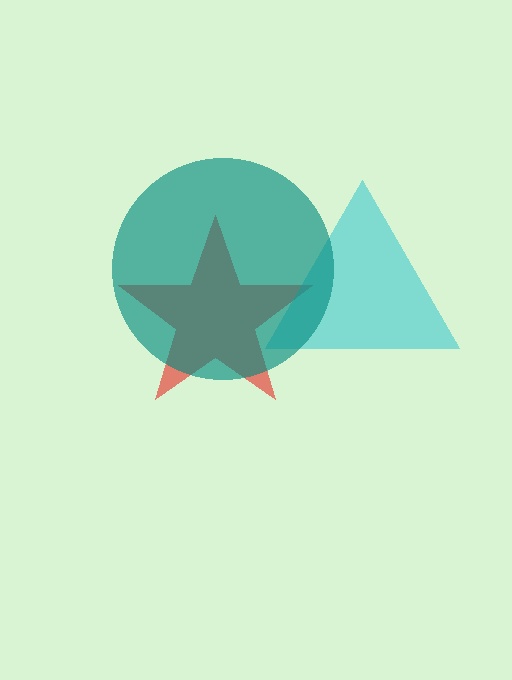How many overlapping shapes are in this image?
There are 3 overlapping shapes in the image.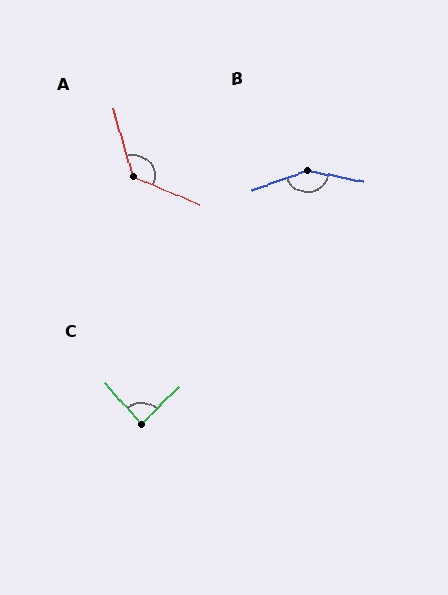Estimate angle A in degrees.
Approximately 128 degrees.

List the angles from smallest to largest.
C (87°), A (128°), B (149°).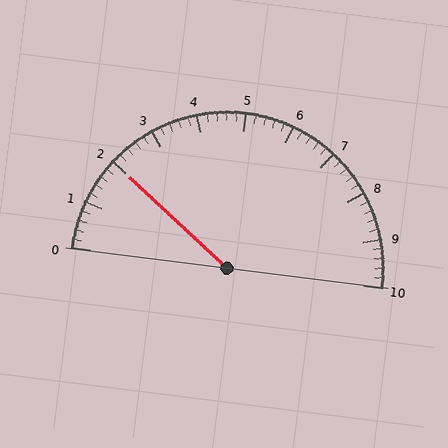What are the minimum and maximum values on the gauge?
The gauge ranges from 0 to 10.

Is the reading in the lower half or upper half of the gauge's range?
The reading is in the lower half of the range (0 to 10).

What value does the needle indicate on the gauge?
The needle indicates approximately 2.0.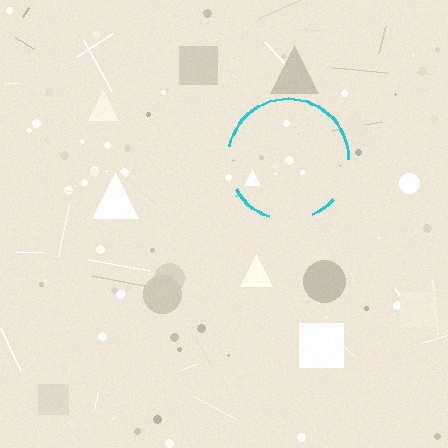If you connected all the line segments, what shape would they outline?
They would outline a circle.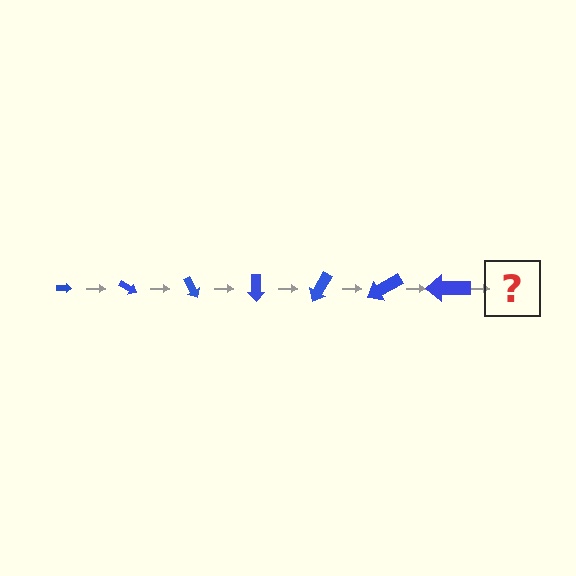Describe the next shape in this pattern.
It should be an arrow, larger than the previous one and rotated 210 degrees from the start.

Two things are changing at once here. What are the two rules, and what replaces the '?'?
The two rules are that the arrow grows larger each step and it rotates 30 degrees each step. The '?' should be an arrow, larger than the previous one and rotated 210 degrees from the start.